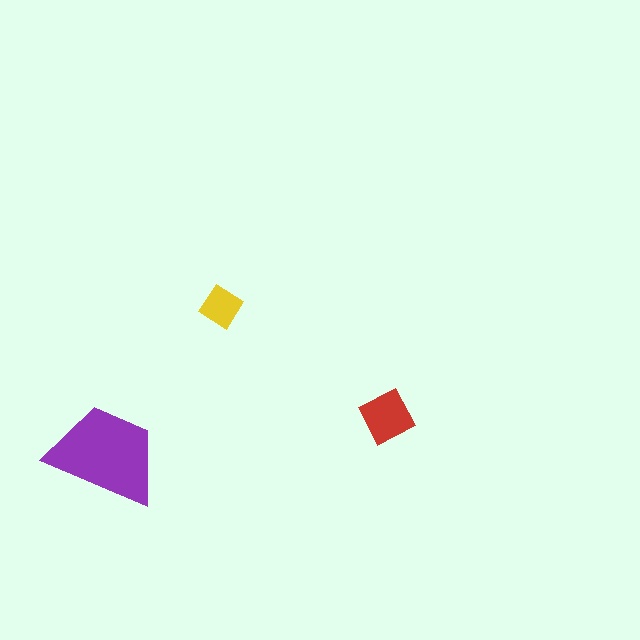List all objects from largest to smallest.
The purple trapezoid, the red square, the yellow diamond.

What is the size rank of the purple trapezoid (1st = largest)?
1st.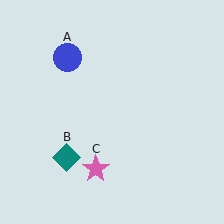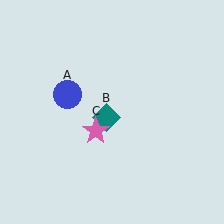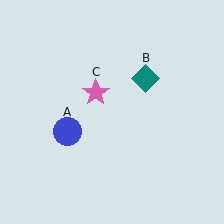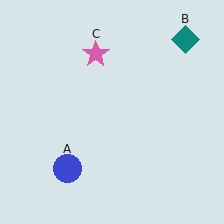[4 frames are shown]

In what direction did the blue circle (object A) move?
The blue circle (object A) moved down.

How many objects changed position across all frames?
3 objects changed position: blue circle (object A), teal diamond (object B), pink star (object C).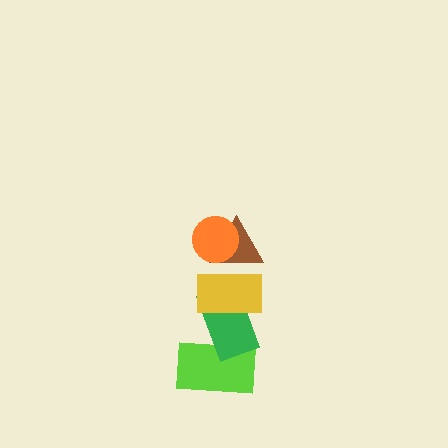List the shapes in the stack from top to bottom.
From top to bottom: the orange circle, the brown triangle, the yellow rectangle, the green rectangle, the lime rectangle.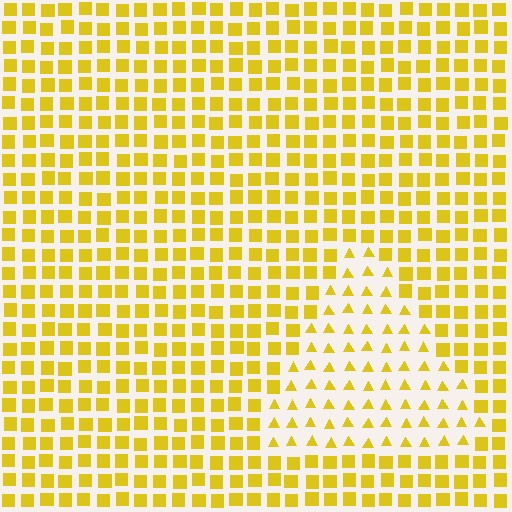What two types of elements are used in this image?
The image uses triangles inside the triangle region and squares outside it.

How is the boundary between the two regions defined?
The boundary is defined by a change in element shape: triangles inside vs. squares outside. All elements share the same color and spacing.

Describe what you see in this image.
The image is filled with small yellow elements arranged in a uniform grid. A triangle-shaped region contains triangles, while the surrounding area contains squares. The boundary is defined purely by the change in element shape.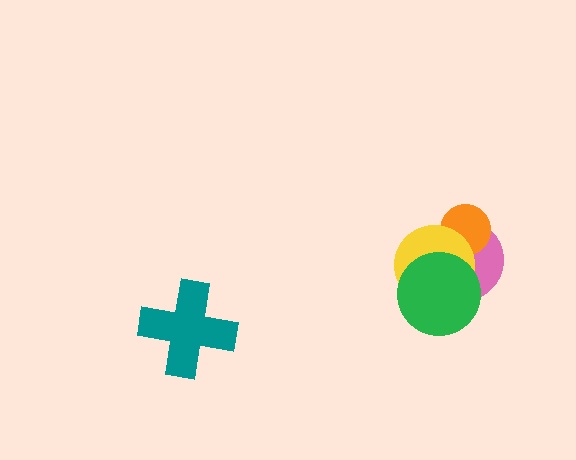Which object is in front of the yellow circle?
The green circle is in front of the yellow circle.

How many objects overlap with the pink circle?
3 objects overlap with the pink circle.